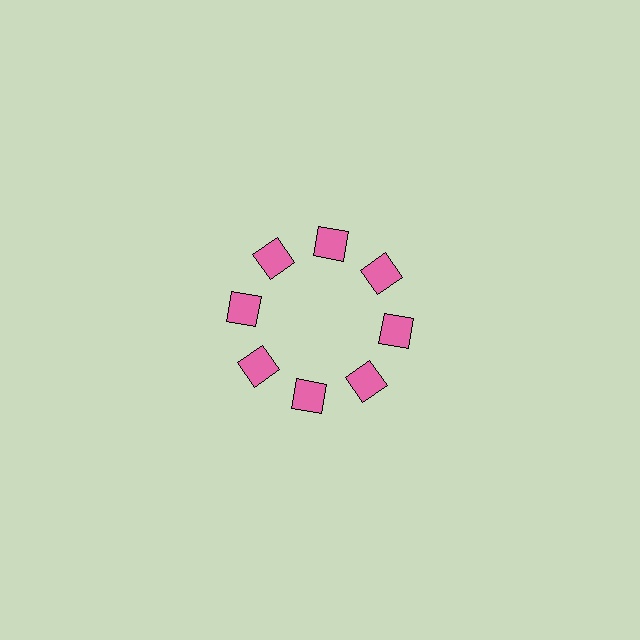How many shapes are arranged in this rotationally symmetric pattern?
There are 8 shapes, arranged in 8 groups of 1.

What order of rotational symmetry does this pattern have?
This pattern has 8-fold rotational symmetry.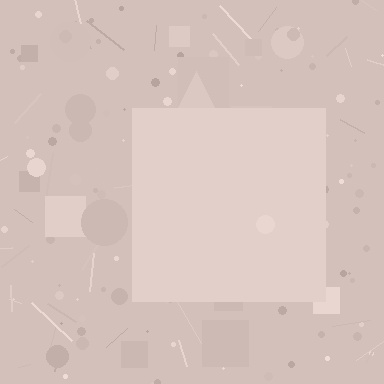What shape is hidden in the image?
A square is hidden in the image.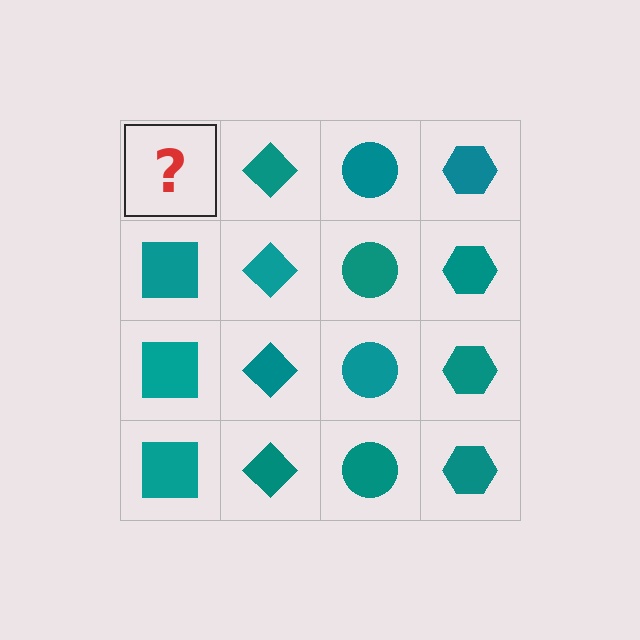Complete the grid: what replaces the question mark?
The question mark should be replaced with a teal square.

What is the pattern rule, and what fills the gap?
The rule is that each column has a consistent shape. The gap should be filled with a teal square.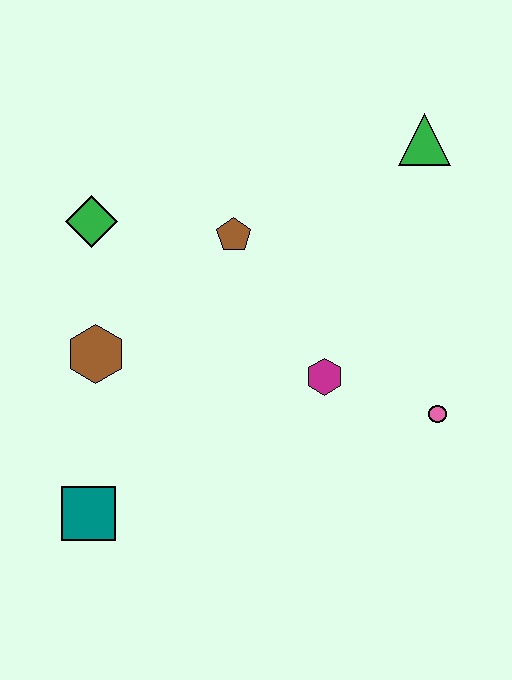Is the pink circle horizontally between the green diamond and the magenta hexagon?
No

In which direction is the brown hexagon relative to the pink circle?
The brown hexagon is to the left of the pink circle.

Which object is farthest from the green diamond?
The pink circle is farthest from the green diamond.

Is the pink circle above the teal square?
Yes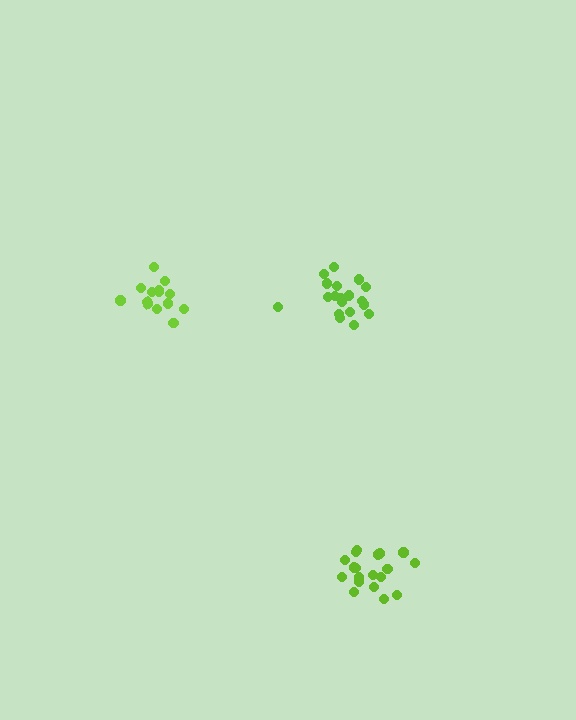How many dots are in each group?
Group 1: 14 dots, Group 2: 19 dots, Group 3: 19 dots (52 total).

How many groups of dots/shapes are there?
There are 3 groups.